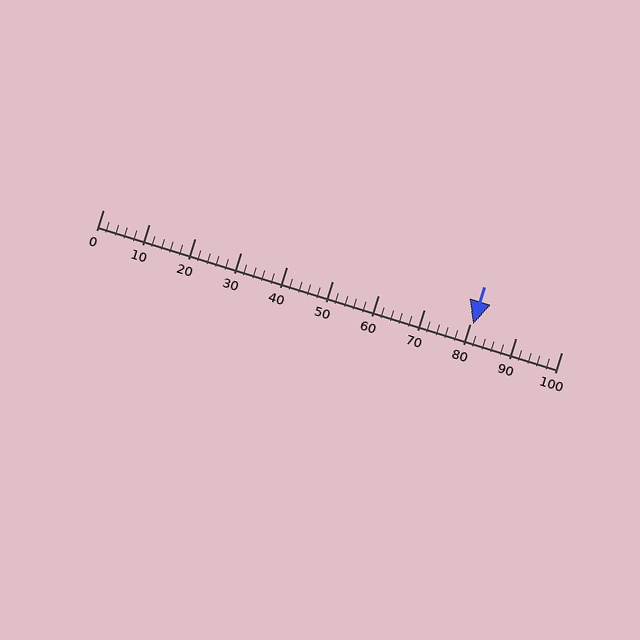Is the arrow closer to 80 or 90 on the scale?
The arrow is closer to 80.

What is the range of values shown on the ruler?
The ruler shows values from 0 to 100.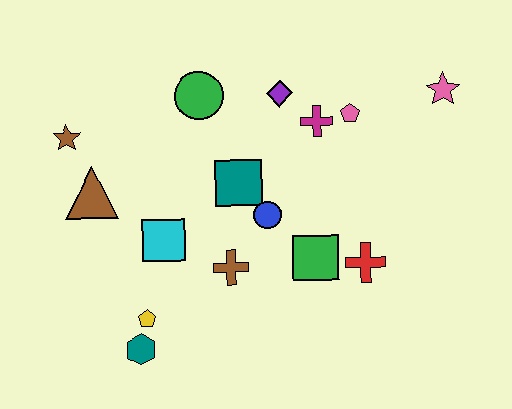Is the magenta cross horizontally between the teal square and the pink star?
Yes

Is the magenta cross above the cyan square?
Yes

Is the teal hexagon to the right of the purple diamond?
No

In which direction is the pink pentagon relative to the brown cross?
The pink pentagon is above the brown cross.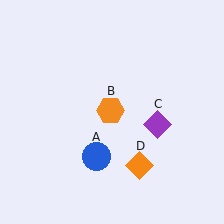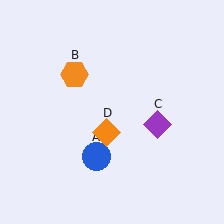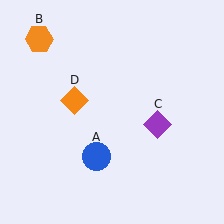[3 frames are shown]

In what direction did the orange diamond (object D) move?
The orange diamond (object D) moved up and to the left.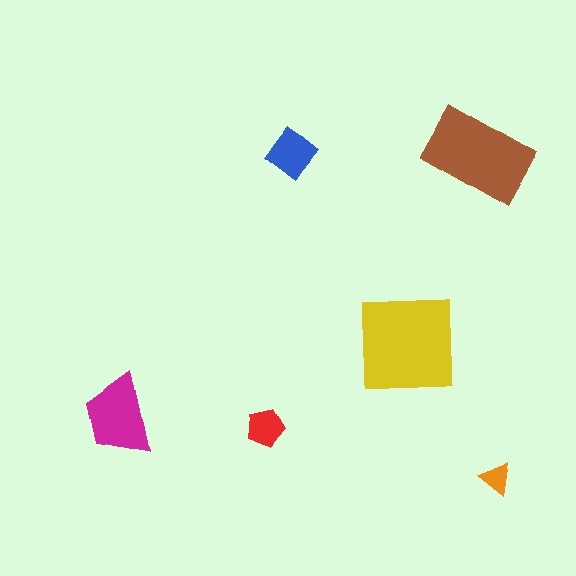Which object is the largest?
The yellow square.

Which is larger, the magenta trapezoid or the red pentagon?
The magenta trapezoid.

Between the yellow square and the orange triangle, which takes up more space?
The yellow square.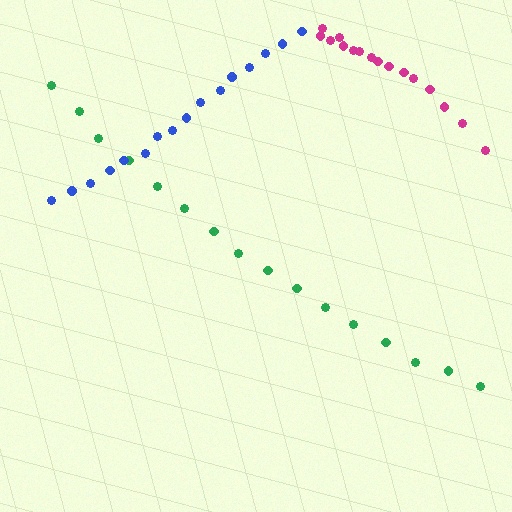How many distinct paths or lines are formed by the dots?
There are 3 distinct paths.